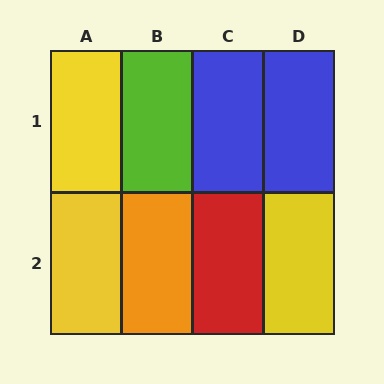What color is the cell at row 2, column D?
Yellow.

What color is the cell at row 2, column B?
Orange.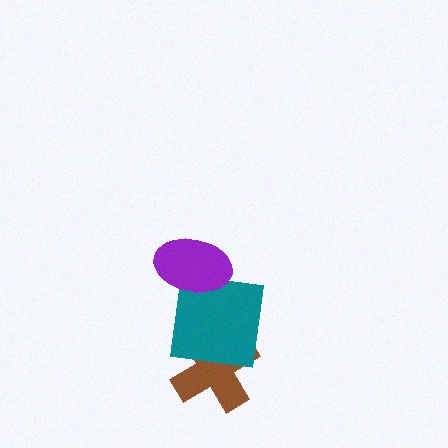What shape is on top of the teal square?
The purple ellipse is on top of the teal square.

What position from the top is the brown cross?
The brown cross is 3rd from the top.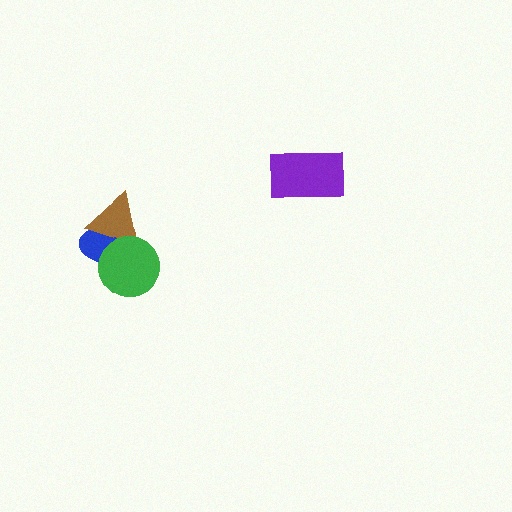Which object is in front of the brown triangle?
The green circle is in front of the brown triangle.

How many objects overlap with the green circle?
2 objects overlap with the green circle.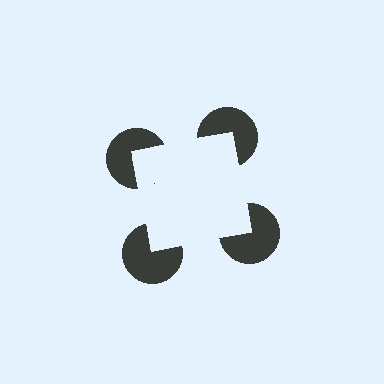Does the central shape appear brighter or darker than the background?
It typically appears slightly brighter than the background, even though no actual brightness change is drawn.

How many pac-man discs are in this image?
There are 4 — one at each vertex of the illusory square.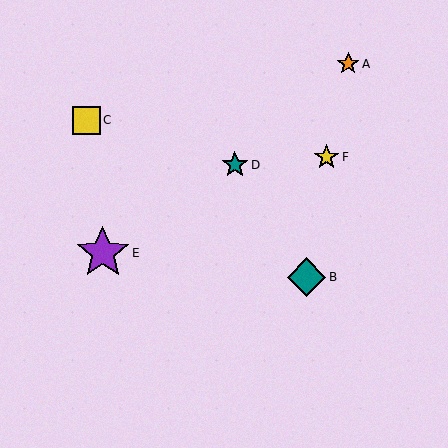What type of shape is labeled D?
Shape D is a teal star.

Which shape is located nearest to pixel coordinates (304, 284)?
The teal diamond (labeled B) at (307, 277) is nearest to that location.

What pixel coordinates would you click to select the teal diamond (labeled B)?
Click at (307, 277) to select the teal diamond B.